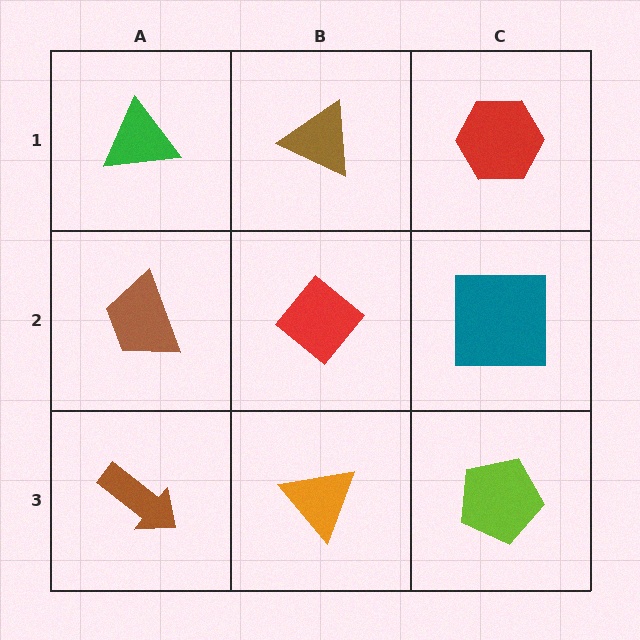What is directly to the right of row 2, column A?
A red diamond.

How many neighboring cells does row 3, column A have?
2.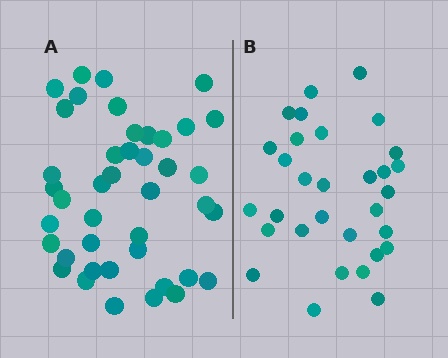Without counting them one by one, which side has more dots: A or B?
Region A (the left region) has more dots.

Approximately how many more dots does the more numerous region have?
Region A has roughly 12 or so more dots than region B.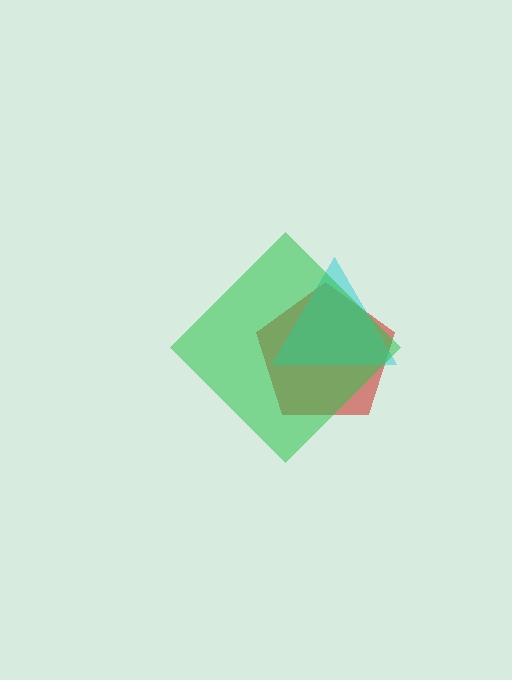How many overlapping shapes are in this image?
There are 3 overlapping shapes in the image.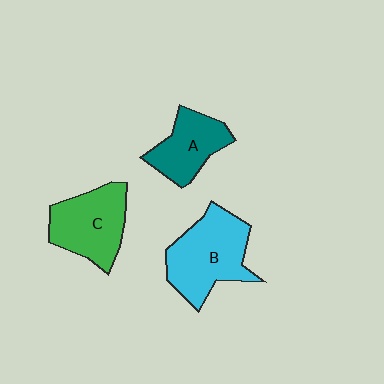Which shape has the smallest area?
Shape A (teal).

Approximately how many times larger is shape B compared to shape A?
Approximately 1.5 times.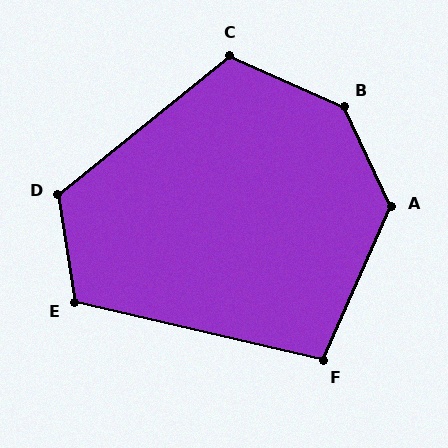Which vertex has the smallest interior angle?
F, at approximately 101 degrees.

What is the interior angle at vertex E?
Approximately 112 degrees (obtuse).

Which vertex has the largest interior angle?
B, at approximately 139 degrees.